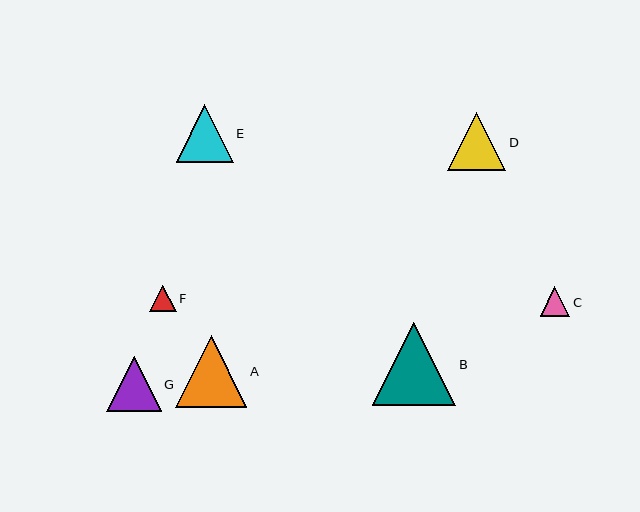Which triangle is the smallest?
Triangle F is the smallest with a size of approximately 26 pixels.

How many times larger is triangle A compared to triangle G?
Triangle A is approximately 1.3 times the size of triangle G.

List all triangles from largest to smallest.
From largest to smallest: B, A, D, E, G, C, F.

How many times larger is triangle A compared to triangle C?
Triangle A is approximately 2.4 times the size of triangle C.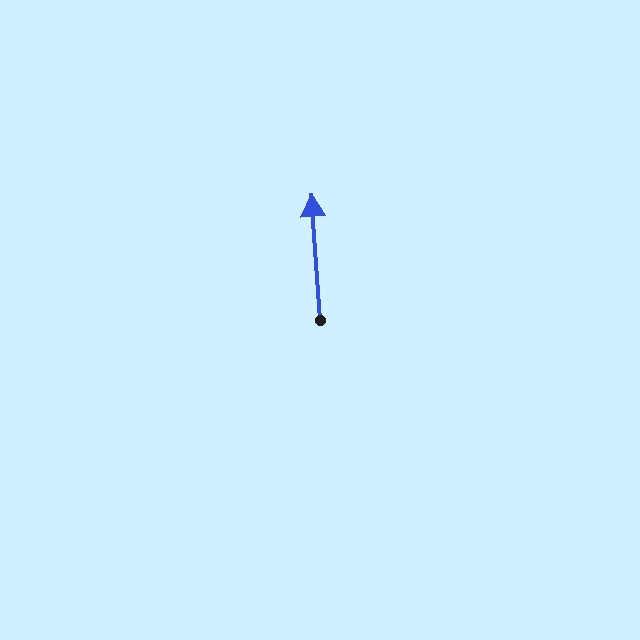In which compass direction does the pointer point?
North.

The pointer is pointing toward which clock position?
Roughly 12 o'clock.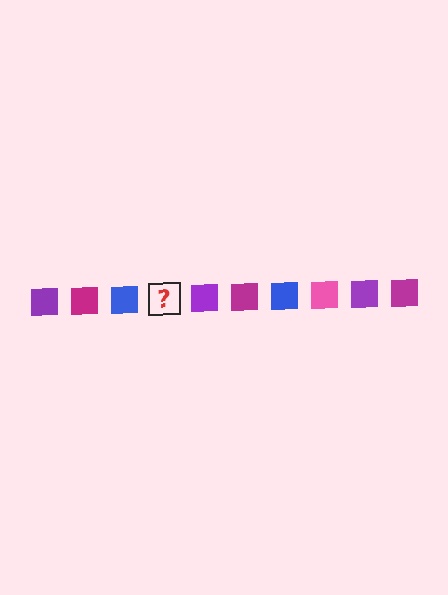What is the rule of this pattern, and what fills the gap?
The rule is that the pattern cycles through purple, magenta, blue, pink squares. The gap should be filled with a pink square.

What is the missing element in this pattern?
The missing element is a pink square.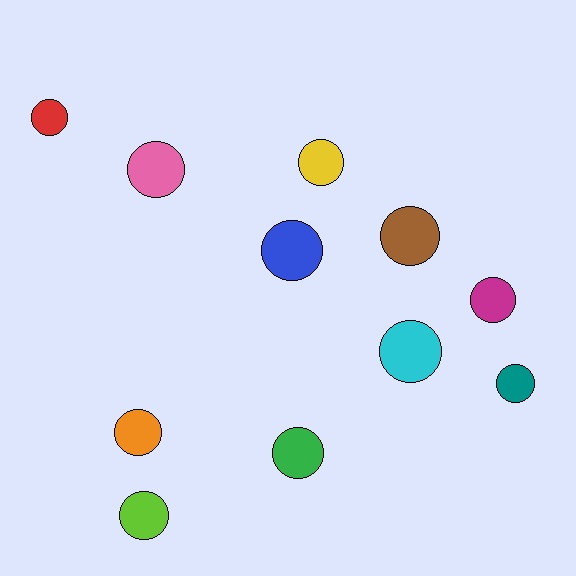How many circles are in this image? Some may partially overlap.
There are 11 circles.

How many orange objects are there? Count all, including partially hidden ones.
There is 1 orange object.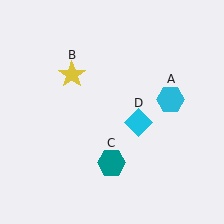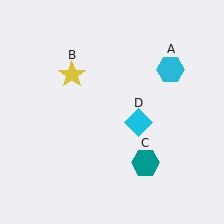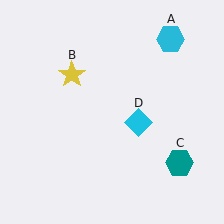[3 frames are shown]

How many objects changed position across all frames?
2 objects changed position: cyan hexagon (object A), teal hexagon (object C).